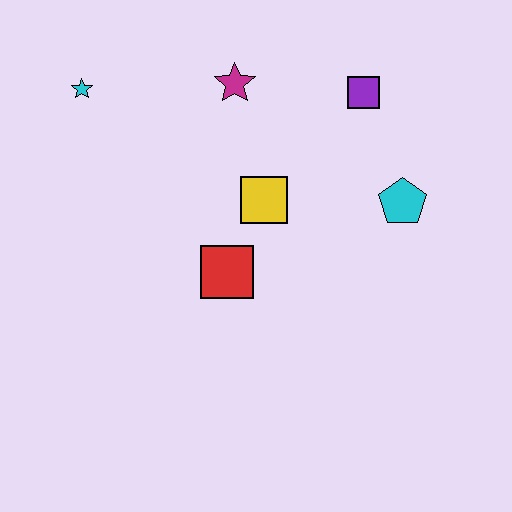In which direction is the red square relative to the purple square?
The red square is below the purple square.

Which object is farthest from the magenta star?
The cyan pentagon is farthest from the magenta star.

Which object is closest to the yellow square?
The red square is closest to the yellow square.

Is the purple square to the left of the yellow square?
No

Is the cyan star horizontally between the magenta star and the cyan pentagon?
No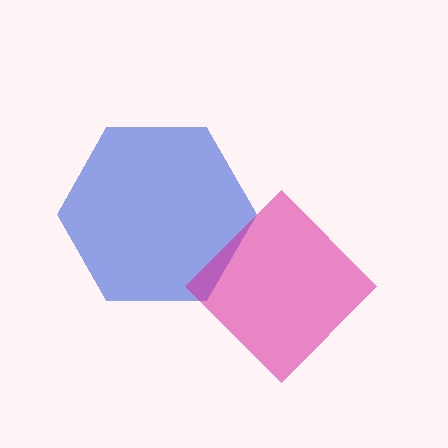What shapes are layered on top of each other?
The layered shapes are: a blue hexagon, a magenta diamond.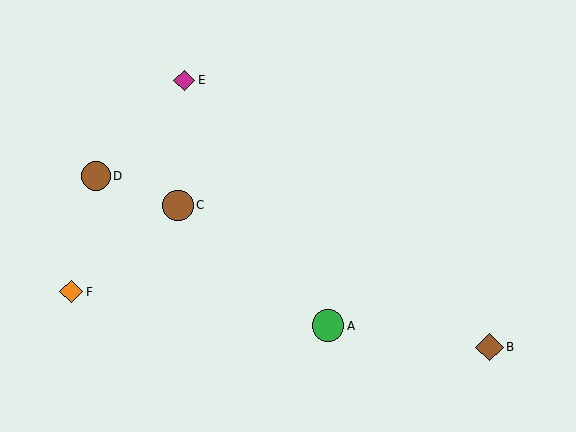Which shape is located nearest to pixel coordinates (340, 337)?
The green circle (labeled A) at (328, 326) is nearest to that location.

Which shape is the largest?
The green circle (labeled A) is the largest.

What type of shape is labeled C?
Shape C is a brown circle.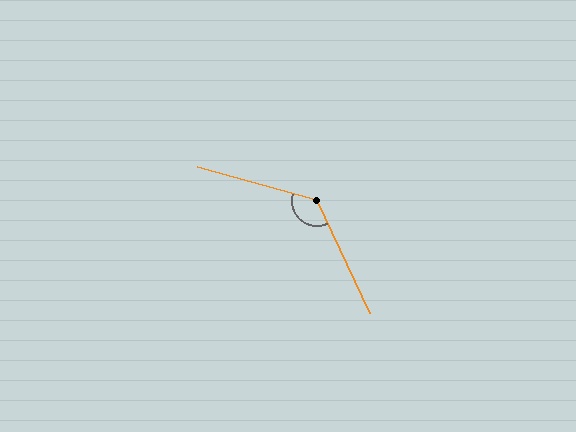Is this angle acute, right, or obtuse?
It is obtuse.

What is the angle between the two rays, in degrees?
Approximately 131 degrees.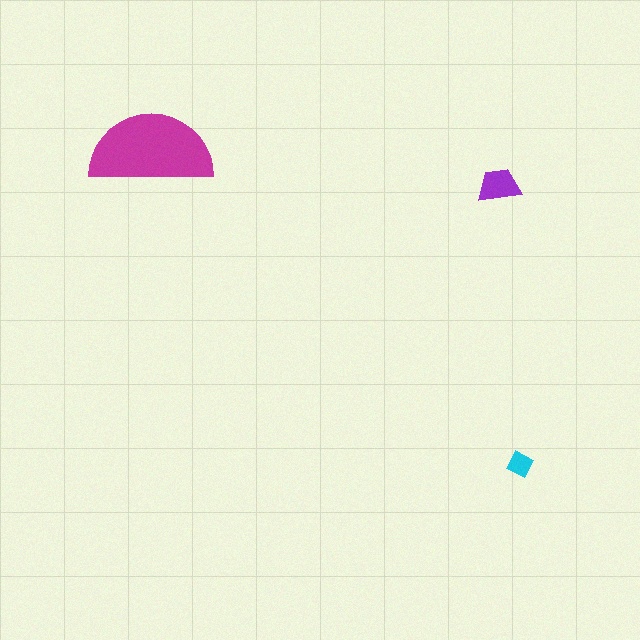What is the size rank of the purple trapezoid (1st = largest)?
2nd.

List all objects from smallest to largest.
The cyan diamond, the purple trapezoid, the magenta semicircle.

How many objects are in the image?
There are 3 objects in the image.